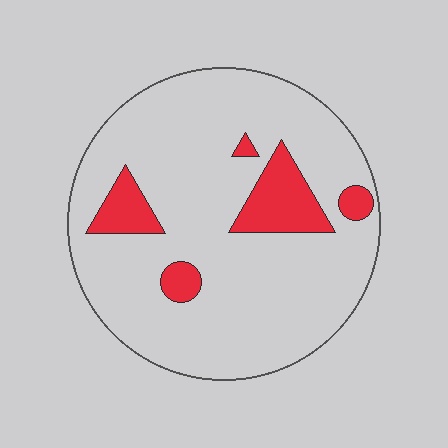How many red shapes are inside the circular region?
5.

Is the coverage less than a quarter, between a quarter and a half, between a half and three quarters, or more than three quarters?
Less than a quarter.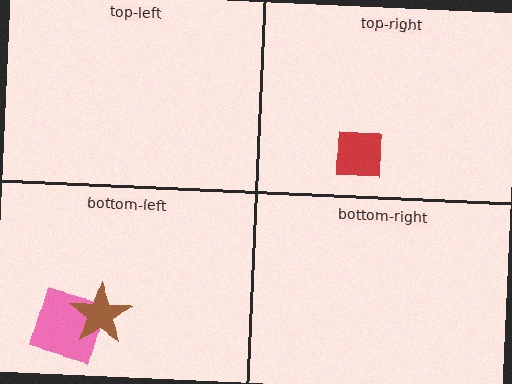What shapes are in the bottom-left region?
The pink square, the brown star.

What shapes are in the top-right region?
The red square.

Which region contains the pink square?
The bottom-left region.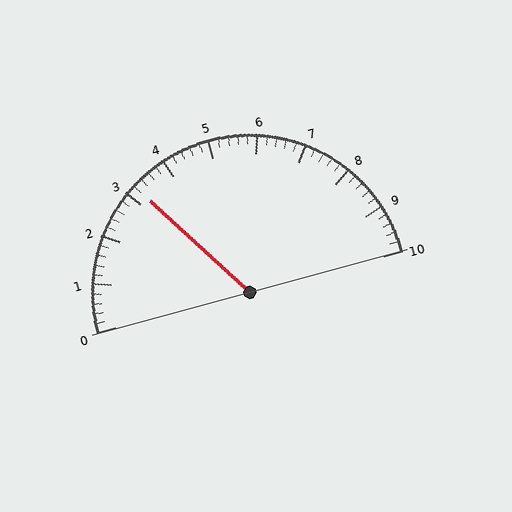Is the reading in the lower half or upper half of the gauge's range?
The reading is in the lower half of the range (0 to 10).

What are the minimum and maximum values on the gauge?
The gauge ranges from 0 to 10.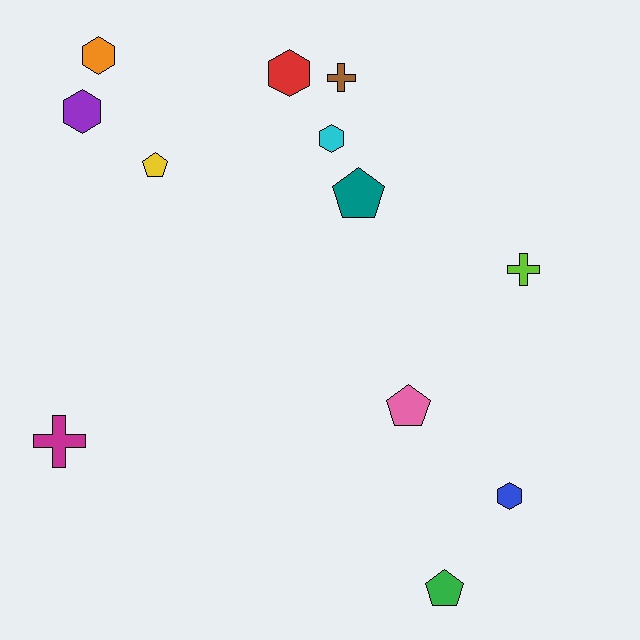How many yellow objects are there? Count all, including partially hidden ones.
There is 1 yellow object.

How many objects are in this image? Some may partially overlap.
There are 12 objects.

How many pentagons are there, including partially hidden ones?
There are 4 pentagons.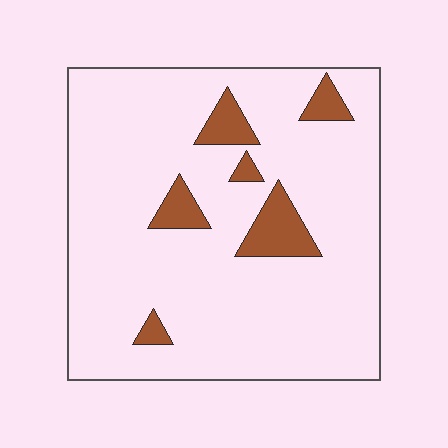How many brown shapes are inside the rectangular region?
6.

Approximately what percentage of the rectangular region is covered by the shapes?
Approximately 10%.